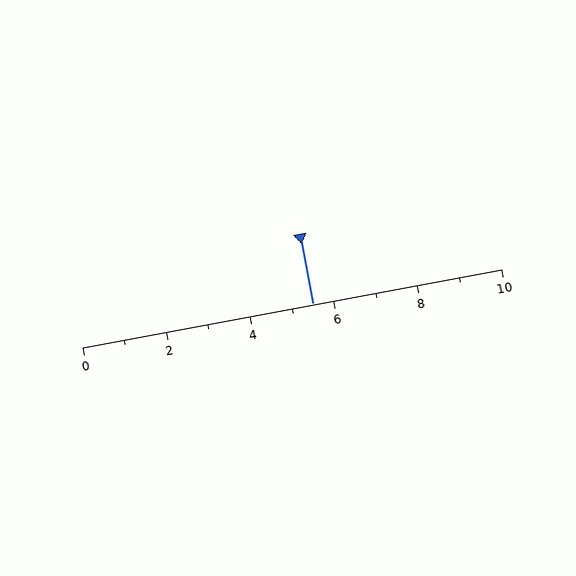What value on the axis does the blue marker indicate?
The marker indicates approximately 5.5.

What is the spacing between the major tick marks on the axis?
The major ticks are spaced 2 apart.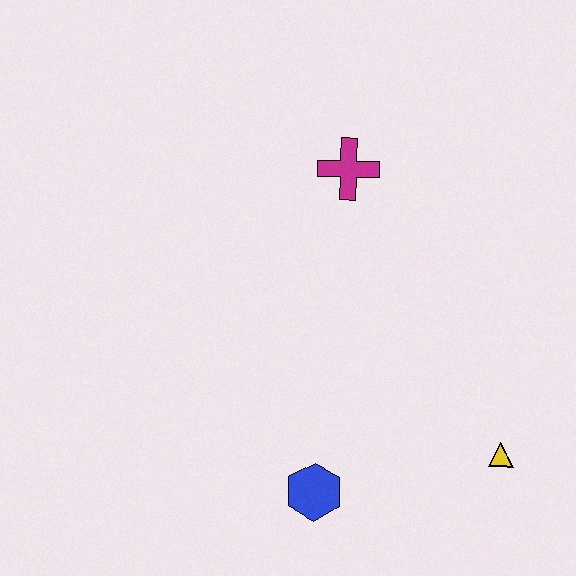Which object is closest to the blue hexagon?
The yellow triangle is closest to the blue hexagon.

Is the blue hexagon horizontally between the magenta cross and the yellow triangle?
No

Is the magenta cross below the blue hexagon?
No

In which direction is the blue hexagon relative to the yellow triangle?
The blue hexagon is to the left of the yellow triangle.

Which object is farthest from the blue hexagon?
The magenta cross is farthest from the blue hexagon.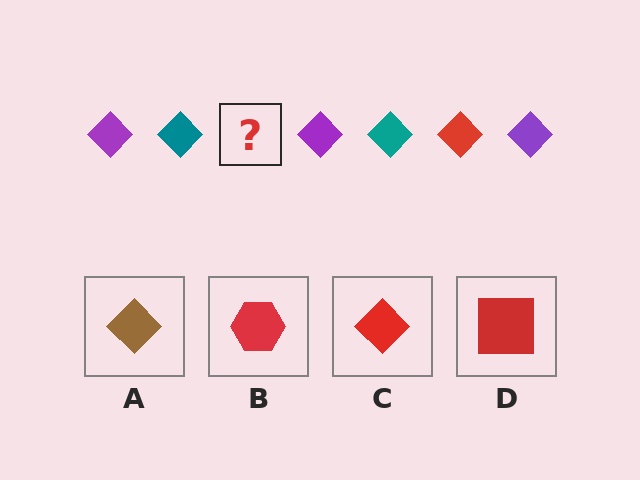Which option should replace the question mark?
Option C.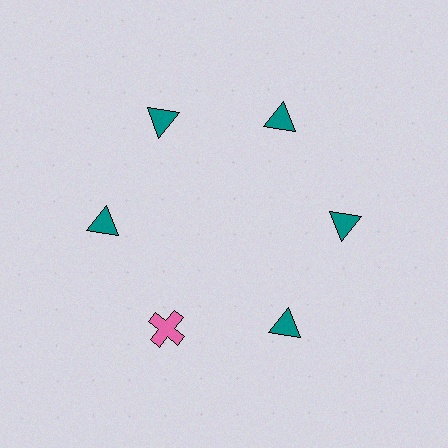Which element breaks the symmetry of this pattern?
The pink cross at roughly the 7 o'clock position breaks the symmetry. All other shapes are teal triangles.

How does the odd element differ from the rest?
It differs in both color (pink instead of teal) and shape (cross instead of triangle).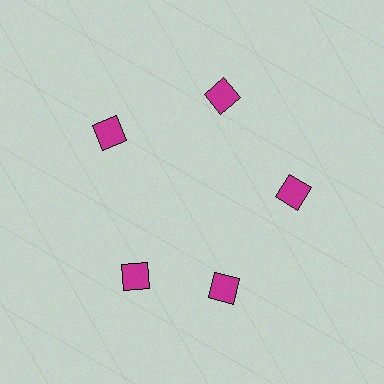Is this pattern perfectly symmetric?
No. The 5 magenta squares are arranged in a ring, but one element near the 8 o'clock position is rotated out of alignment along the ring, breaking the 5-fold rotational symmetry.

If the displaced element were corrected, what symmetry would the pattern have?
It would have 5-fold rotational symmetry — the pattern would map onto itself every 72 degrees.